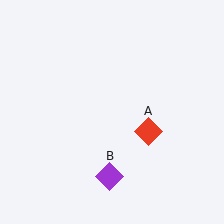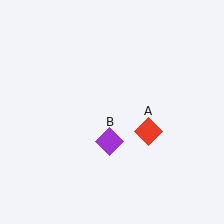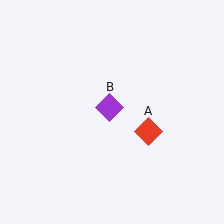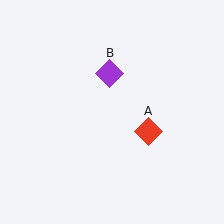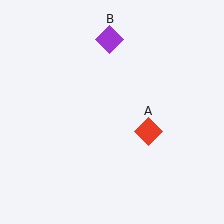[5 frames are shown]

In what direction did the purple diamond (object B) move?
The purple diamond (object B) moved up.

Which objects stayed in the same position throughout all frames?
Red diamond (object A) remained stationary.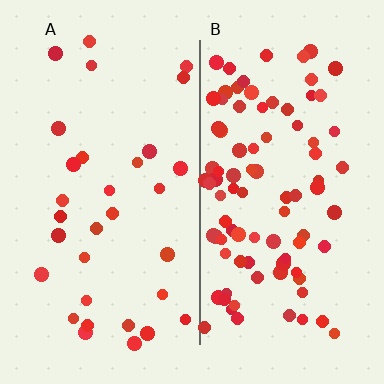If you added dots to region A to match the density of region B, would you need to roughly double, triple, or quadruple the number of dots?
Approximately triple.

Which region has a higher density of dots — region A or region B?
B (the right).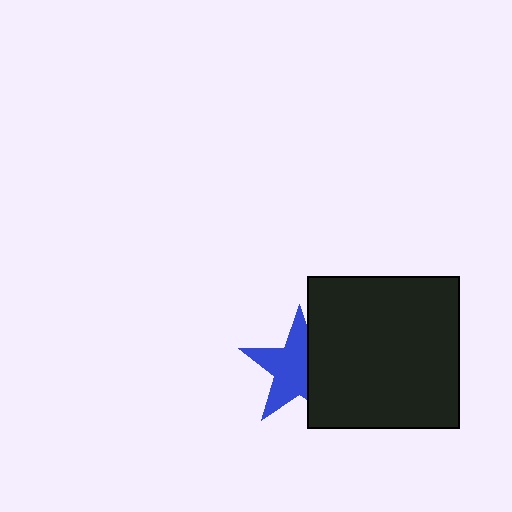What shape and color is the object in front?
The object in front is a black square.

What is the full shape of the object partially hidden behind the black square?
The partially hidden object is a blue star.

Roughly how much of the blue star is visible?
About half of it is visible (roughly 64%).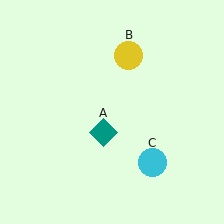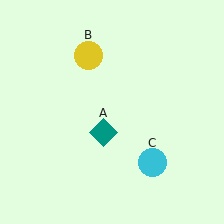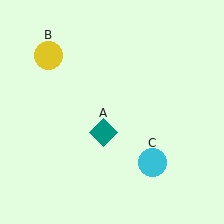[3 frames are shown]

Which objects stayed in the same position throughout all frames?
Teal diamond (object A) and cyan circle (object C) remained stationary.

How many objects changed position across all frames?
1 object changed position: yellow circle (object B).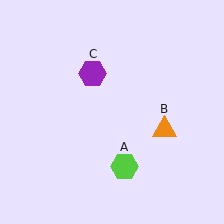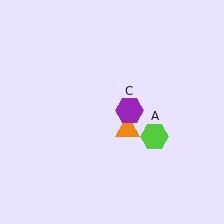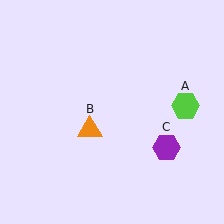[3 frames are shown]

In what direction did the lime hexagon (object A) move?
The lime hexagon (object A) moved up and to the right.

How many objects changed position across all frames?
3 objects changed position: lime hexagon (object A), orange triangle (object B), purple hexagon (object C).